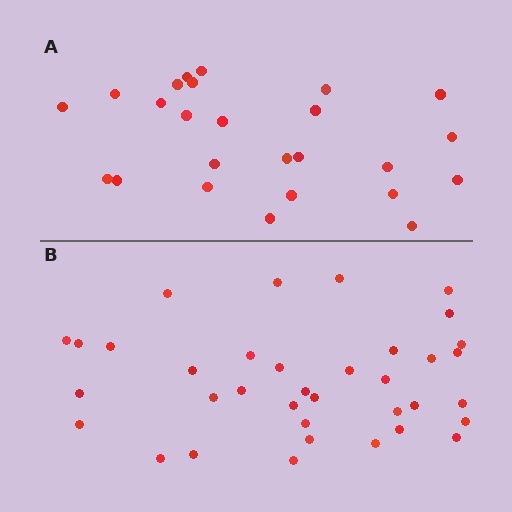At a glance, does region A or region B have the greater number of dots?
Region B (the bottom region) has more dots.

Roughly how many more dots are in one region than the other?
Region B has roughly 12 or so more dots than region A.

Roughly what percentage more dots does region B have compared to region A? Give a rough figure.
About 45% more.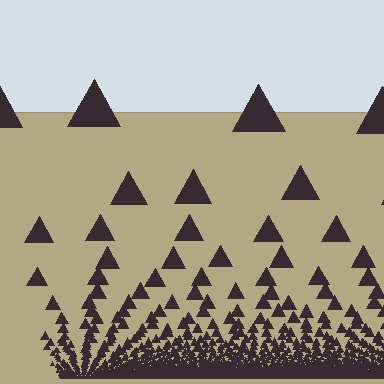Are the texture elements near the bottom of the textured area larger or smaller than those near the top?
Smaller. The gradient is inverted — elements near the bottom are smaller and denser.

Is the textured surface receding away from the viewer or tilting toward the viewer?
The surface appears to tilt toward the viewer. Texture elements get larger and sparser toward the top.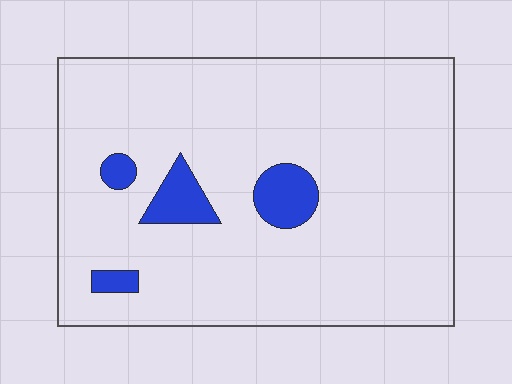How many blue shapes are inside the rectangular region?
4.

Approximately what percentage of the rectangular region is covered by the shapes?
Approximately 10%.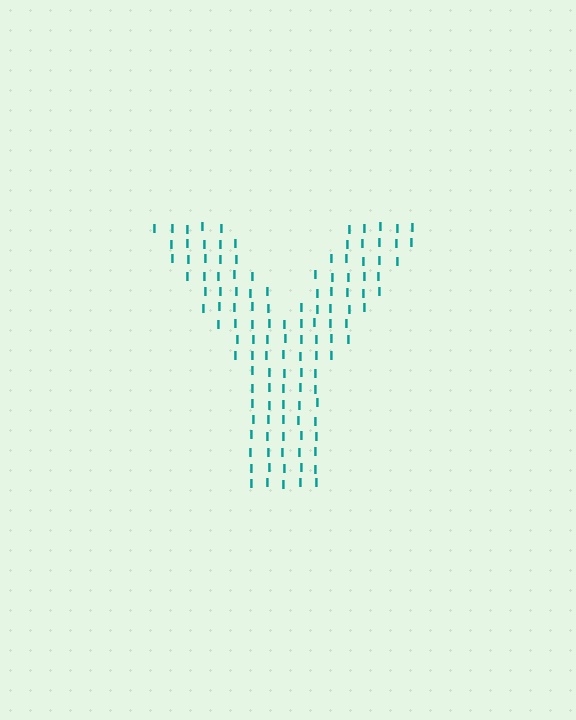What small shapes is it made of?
It is made of small letter I's.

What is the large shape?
The large shape is the letter Y.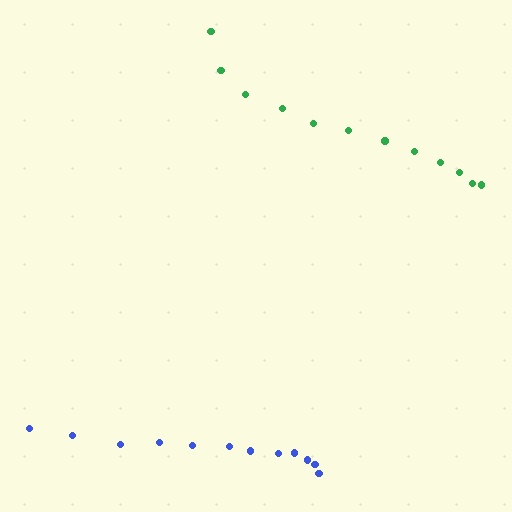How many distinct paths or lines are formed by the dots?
There are 2 distinct paths.